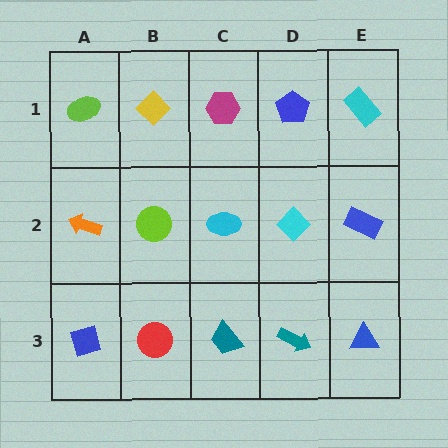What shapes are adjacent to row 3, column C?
A cyan ellipse (row 2, column C), a red circle (row 3, column B), a teal arrow (row 3, column D).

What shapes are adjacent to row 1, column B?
A lime circle (row 2, column B), a lime ellipse (row 1, column A), a magenta hexagon (row 1, column C).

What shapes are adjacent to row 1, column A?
An orange arrow (row 2, column A), a yellow diamond (row 1, column B).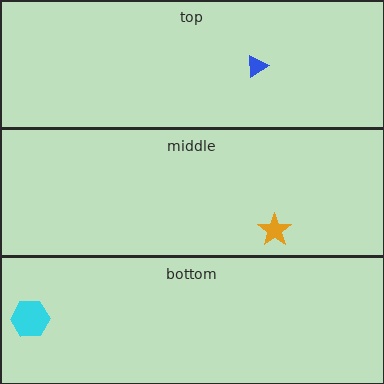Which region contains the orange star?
The middle region.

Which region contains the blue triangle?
The top region.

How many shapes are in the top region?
1.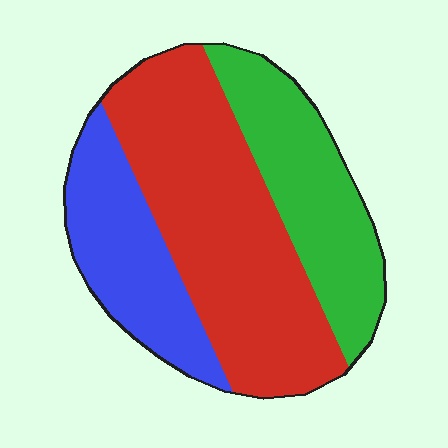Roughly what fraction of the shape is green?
Green takes up between a quarter and a half of the shape.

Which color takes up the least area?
Blue, at roughly 25%.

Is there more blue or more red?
Red.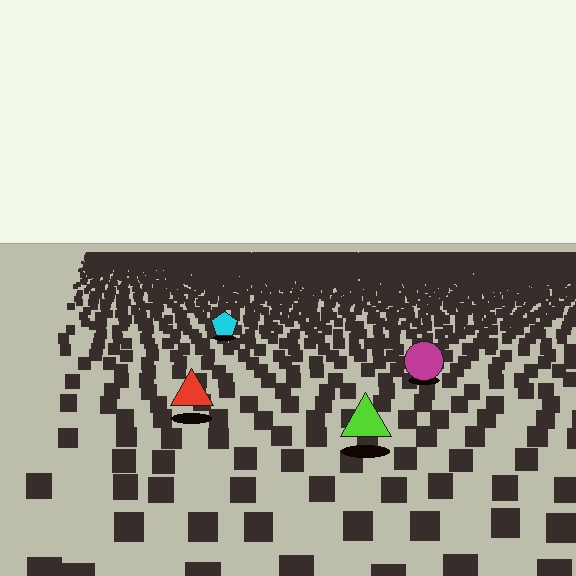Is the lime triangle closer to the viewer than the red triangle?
Yes. The lime triangle is closer — you can tell from the texture gradient: the ground texture is coarser near it.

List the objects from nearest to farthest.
From nearest to farthest: the lime triangle, the red triangle, the magenta circle, the cyan pentagon.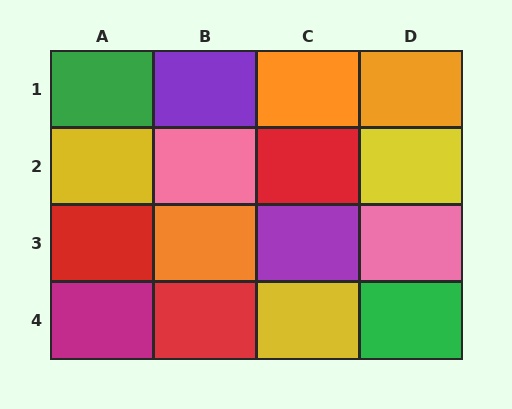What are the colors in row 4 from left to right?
Magenta, red, yellow, green.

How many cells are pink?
2 cells are pink.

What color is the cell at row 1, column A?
Green.